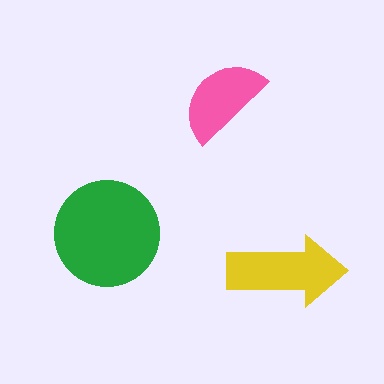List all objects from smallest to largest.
The pink semicircle, the yellow arrow, the green circle.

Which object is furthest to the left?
The green circle is leftmost.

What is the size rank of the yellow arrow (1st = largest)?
2nd.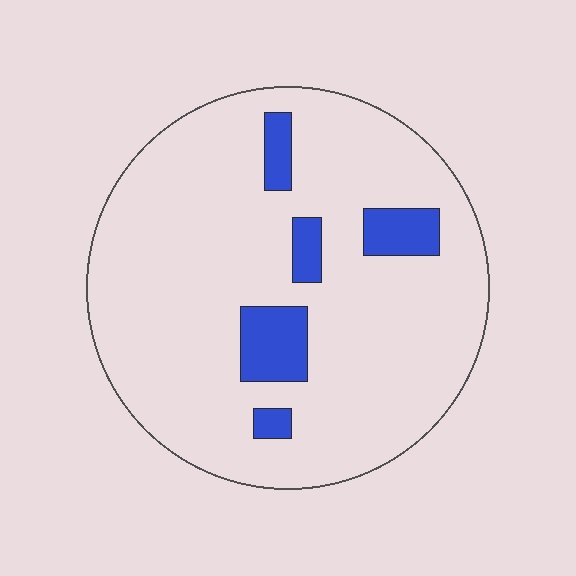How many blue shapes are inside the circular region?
5.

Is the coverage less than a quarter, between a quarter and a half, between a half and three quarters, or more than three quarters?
Less than a quarter.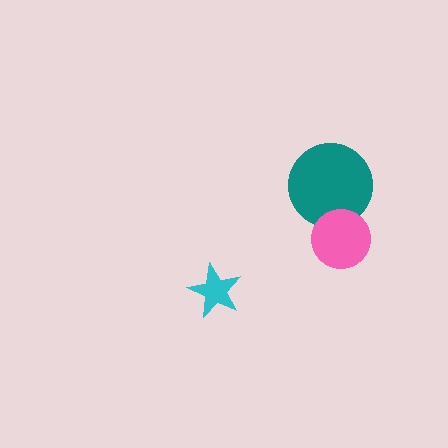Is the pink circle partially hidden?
No, no other shape covers it.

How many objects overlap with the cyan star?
0 objects overlap with the cyan star.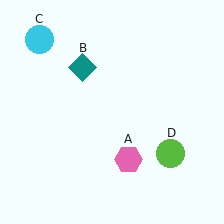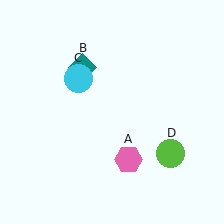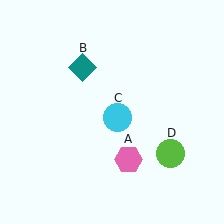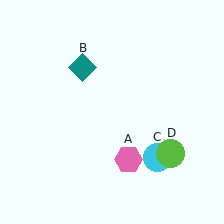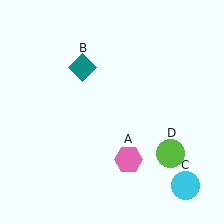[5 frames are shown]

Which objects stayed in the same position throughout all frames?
Pink hexagon (object A) and teal diamond (object B) and lime circle (object D) remained stationary.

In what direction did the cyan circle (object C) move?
The cyan circle (object C) moved down and to the right.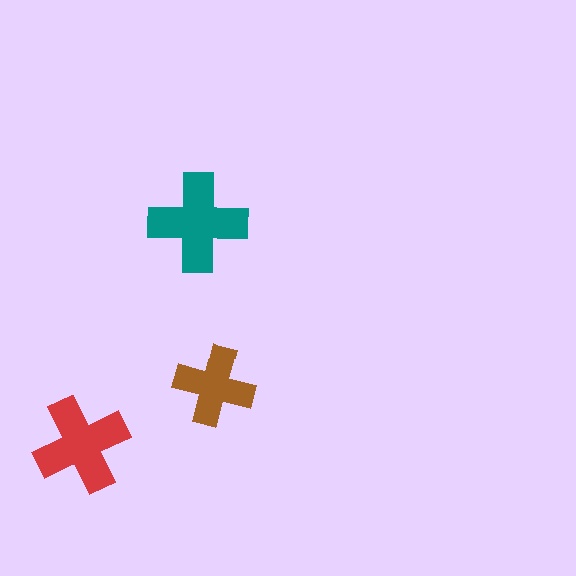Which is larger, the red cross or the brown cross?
The red one.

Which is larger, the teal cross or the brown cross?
The teal one.